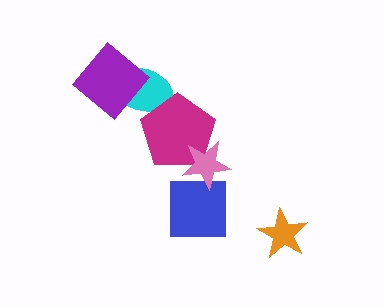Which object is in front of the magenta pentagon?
The pink star is in front of the magenta pentagon.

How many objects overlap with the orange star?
0 objects overlap with the orange star.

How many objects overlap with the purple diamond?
1 object overlaps with the purple diamond.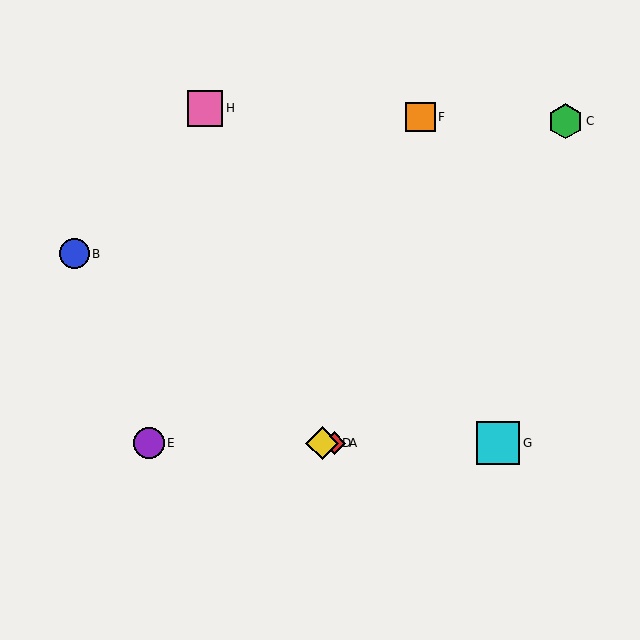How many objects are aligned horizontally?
4 objects (A, D, E, G) are aligned horizontally.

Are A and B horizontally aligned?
No, A is at y≈443 and B is at y≈254.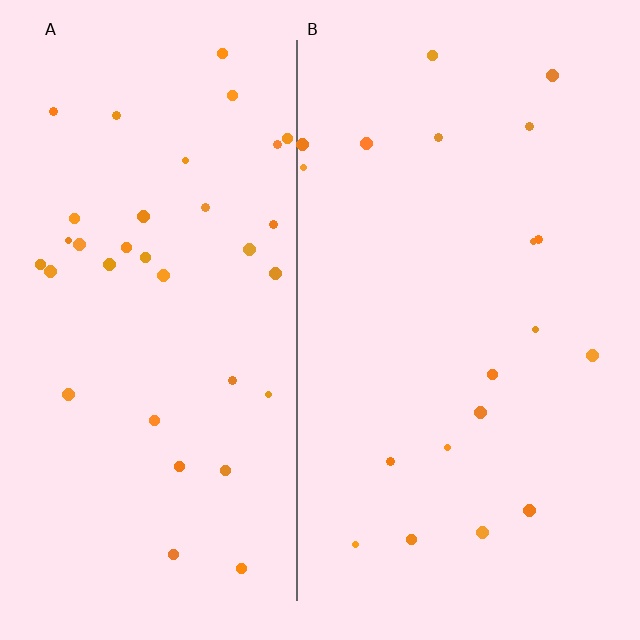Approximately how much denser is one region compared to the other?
Approximately 1.8× — region A over region B.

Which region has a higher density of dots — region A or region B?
A (the left).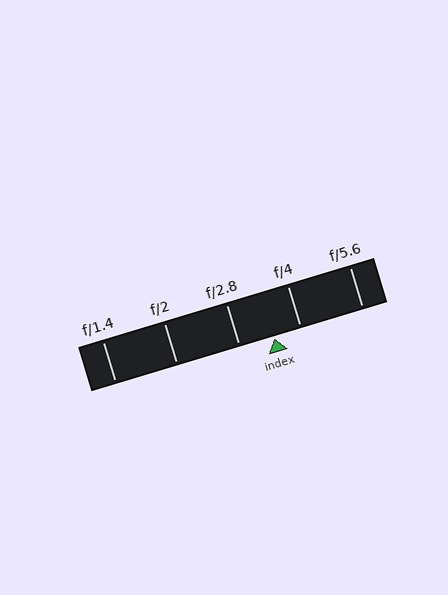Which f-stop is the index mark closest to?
The index mark is closest to f/4.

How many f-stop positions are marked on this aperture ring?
There are 5 f-stop positions marked.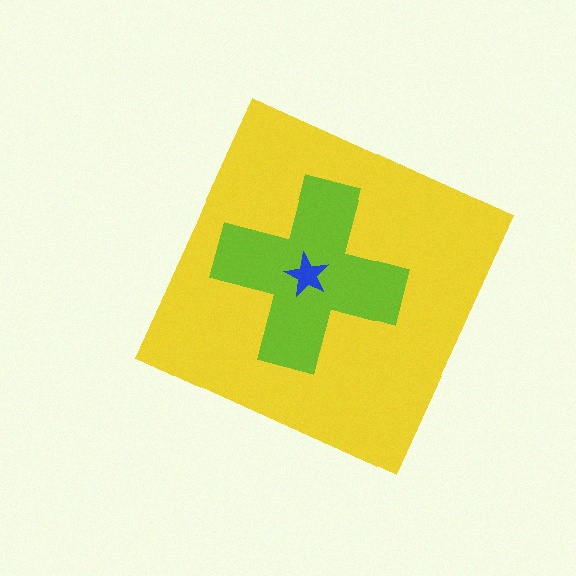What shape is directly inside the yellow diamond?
The lime cross.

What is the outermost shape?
The yellow diamond.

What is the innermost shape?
The blue star.